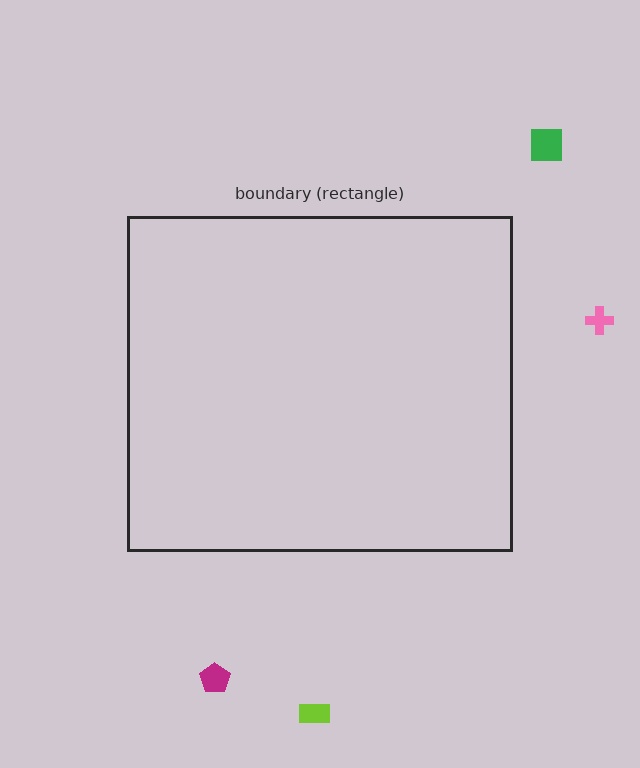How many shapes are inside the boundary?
0 inside, 4 outside.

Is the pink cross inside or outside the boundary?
Outside.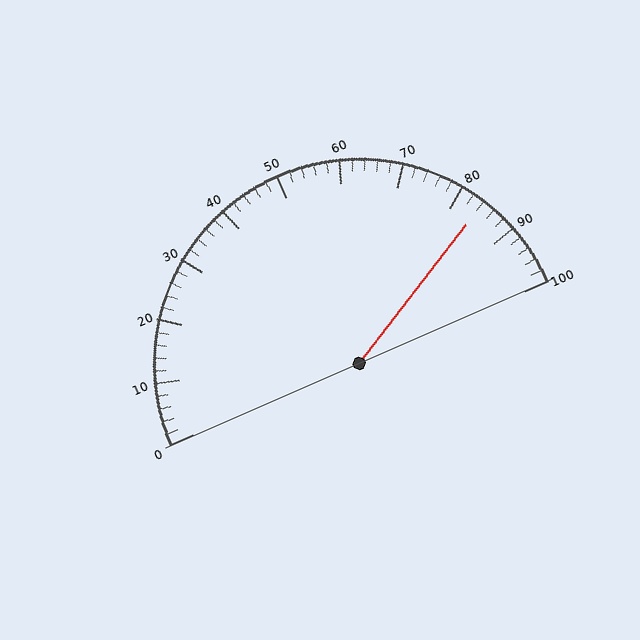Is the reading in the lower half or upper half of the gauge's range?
The reading is in the upper half of the range (0 to 100).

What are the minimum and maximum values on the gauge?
The gauge ranges from 0 to 100.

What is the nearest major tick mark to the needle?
The nearest major tick mark is 80.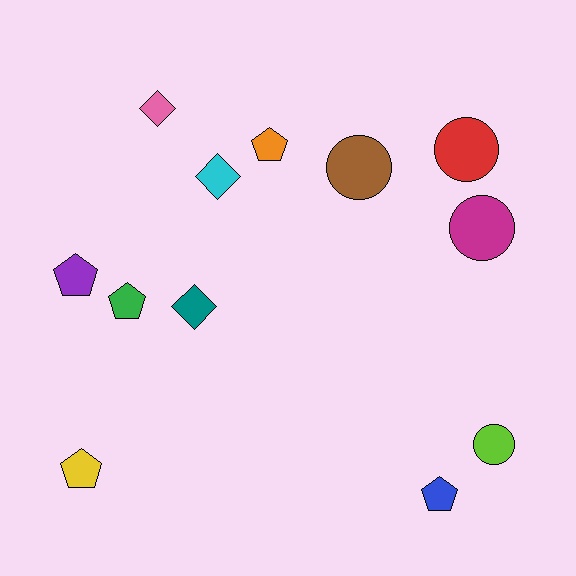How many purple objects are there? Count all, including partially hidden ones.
There is 1 purple object.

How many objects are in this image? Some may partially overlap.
There are 12 objects.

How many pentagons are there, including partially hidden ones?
There are 5 pentagons.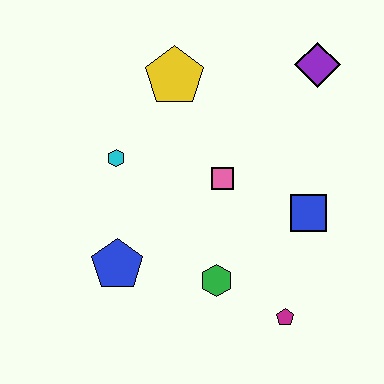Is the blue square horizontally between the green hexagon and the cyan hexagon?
No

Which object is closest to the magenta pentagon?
The green hexagon is closest to the magenta pentagon.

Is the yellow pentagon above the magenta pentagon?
Yes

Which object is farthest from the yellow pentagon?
The magenta pentagon is farthest from the yellow pentagon.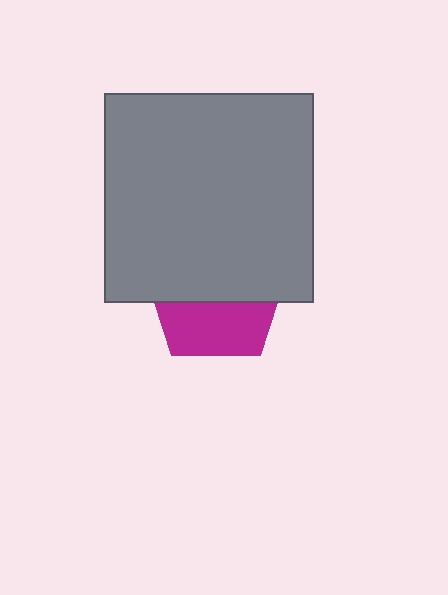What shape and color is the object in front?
The object in front is a gray square.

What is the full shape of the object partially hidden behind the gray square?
The partially hidden object is a magenta pentagon.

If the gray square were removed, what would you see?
You would see the complete magenta pentagon.